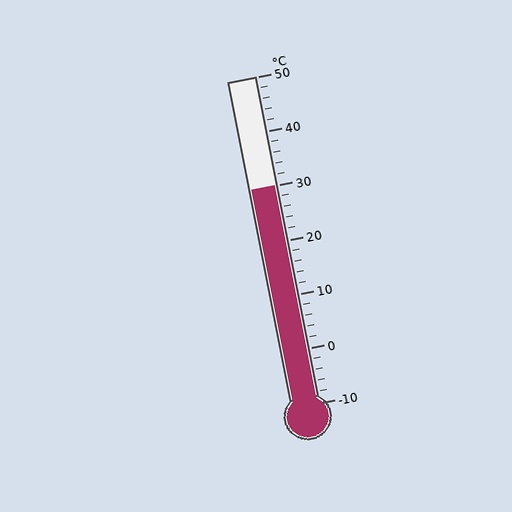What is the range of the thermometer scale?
The thermometer scale ranges from -10°C to 50°C.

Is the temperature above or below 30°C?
The temperature is at 30°C.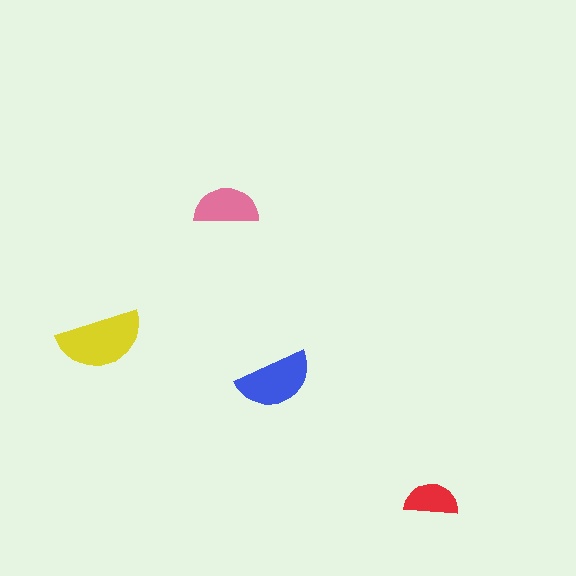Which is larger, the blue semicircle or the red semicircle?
The blue one.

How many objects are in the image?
There are 4 objects in the image.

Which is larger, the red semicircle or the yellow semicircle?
The yellow one.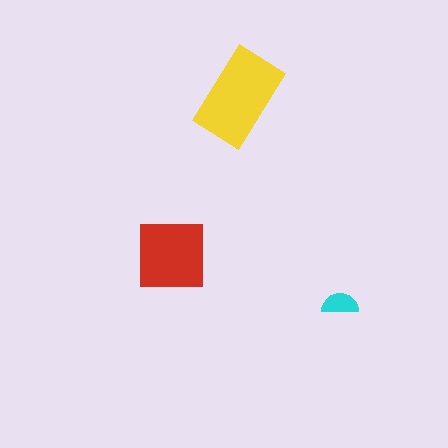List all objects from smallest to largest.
The cyan semicircle, the red square, the yellow rectangle.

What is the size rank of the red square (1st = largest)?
2nd.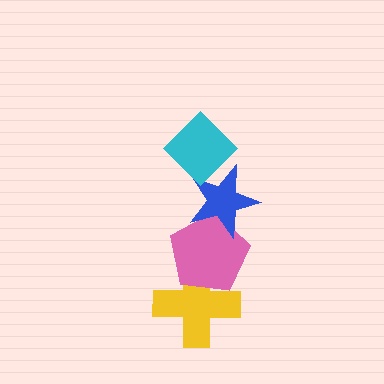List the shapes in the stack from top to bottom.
From top to bottom: the cyan diamond, the blue star, the pink pentagon, the yellow cross.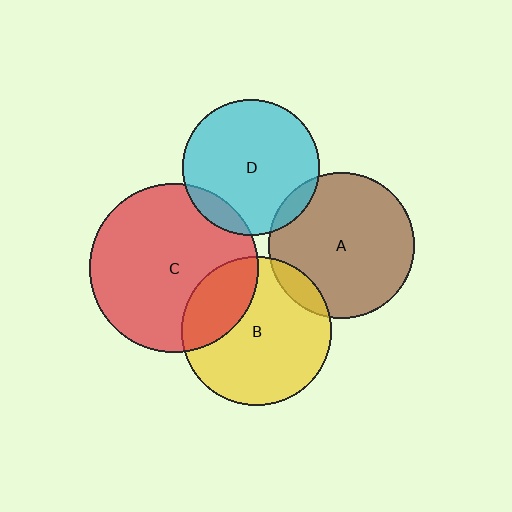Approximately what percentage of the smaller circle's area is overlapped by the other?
Approximately 25%.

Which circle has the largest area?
Circle C (red).